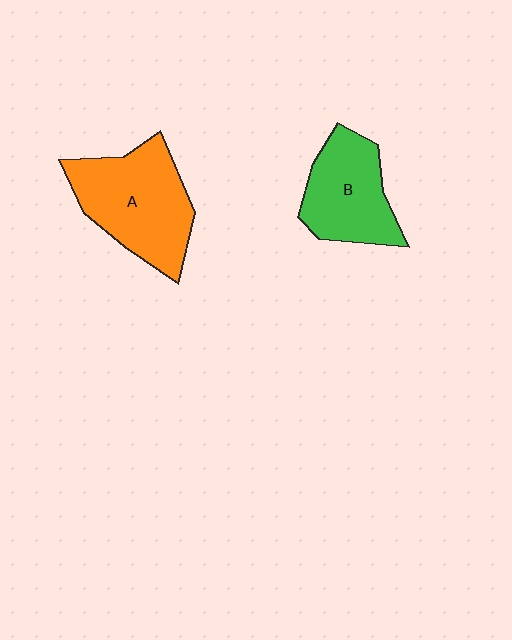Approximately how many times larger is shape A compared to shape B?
Approximately 1.3 times.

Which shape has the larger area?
Shape A (orange).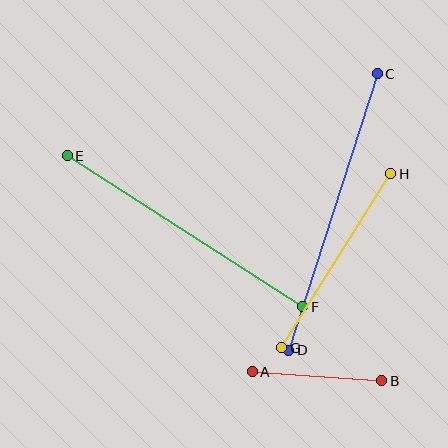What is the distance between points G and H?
The distance is approximately 205 pixels.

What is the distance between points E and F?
The distance is approximately 279 pixels.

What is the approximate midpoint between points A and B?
The midpoint is at approximately (317, 376) pixels.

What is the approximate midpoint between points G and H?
The midpoint is at approximately (336, 261) pixels.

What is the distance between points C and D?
The distance is approximately 290 pixels.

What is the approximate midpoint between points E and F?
The midpoint is at approximately (185, 231) pixels.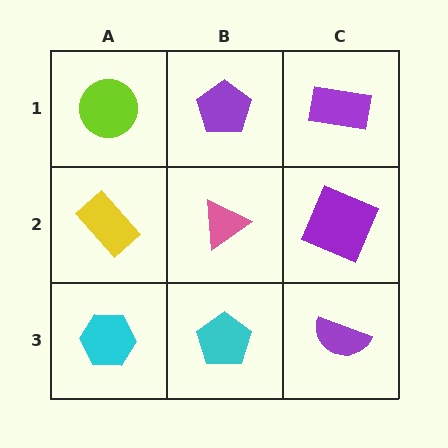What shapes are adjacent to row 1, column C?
A purple square (row 2, column C), a purple pentagon (row 1, column B).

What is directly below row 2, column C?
A purple semicircle.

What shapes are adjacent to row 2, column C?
A purple rectangle (row 1, column C), a purple semicircle (row 3, column C), a pink triangle (row 2, column B).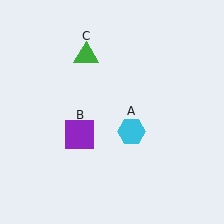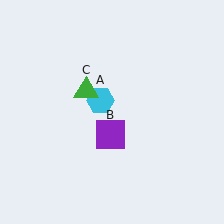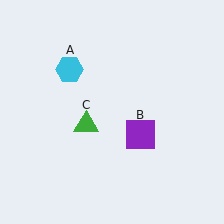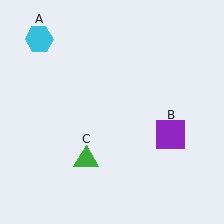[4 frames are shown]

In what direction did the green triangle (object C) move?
The green triangle (object C) moved down.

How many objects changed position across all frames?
3 objects changed position: cyan hexagon (object A), purple square (object B), green triangle (object C).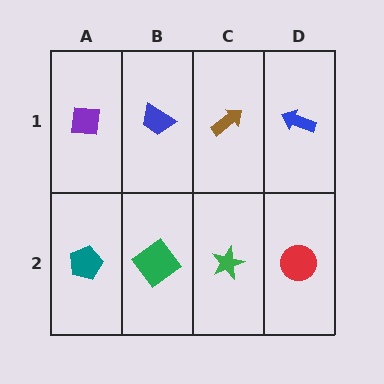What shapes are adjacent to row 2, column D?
A blue arrow (row 1, column D), a green star (row 2, column C).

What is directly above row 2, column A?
A purple square.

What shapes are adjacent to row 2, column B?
A blue trapezoid (row 1, column B), a teal pentagon (row 2, column A), a green star (row 2, column C).